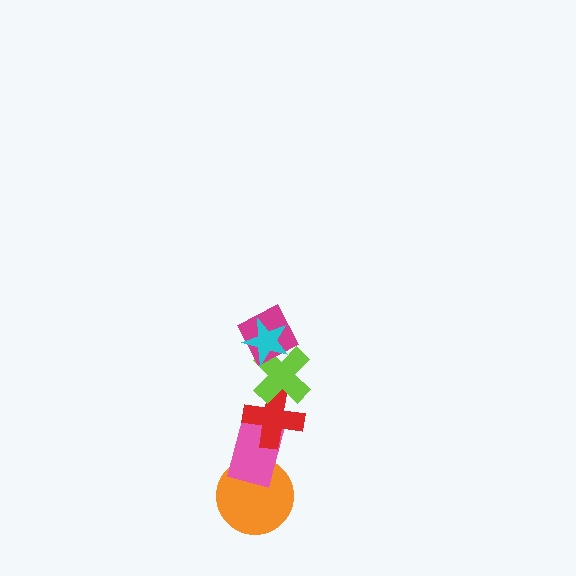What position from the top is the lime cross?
The lime cross is 3rd from the top.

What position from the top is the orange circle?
The orange circle is 6th from the top.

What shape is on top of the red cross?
The lime cross is on top of the red cross.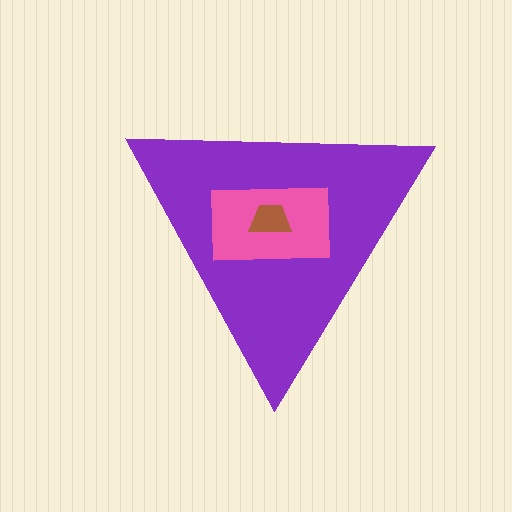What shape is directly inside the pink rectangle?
The brown trapezoid.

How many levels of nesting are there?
3.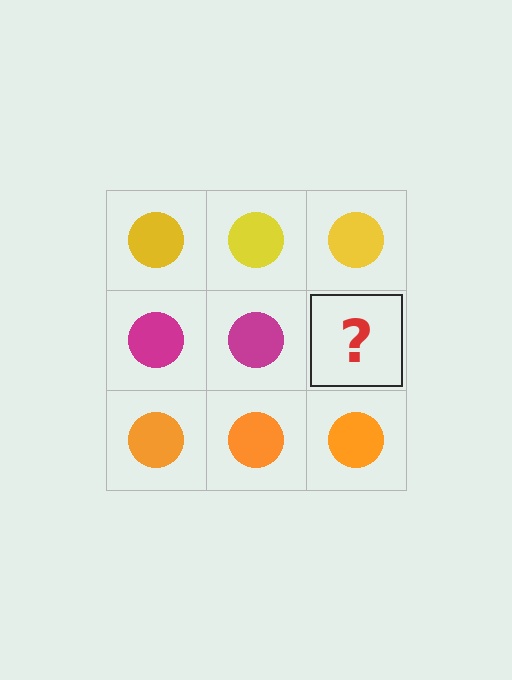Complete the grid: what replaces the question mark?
The question mark should be replaced with a magenta circle.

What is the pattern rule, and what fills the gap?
The rule is that each row has a consistent color. The gap should be filled with a magenta circle.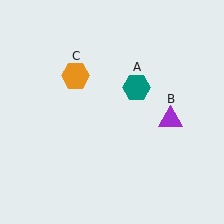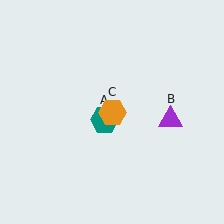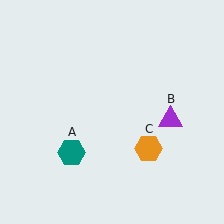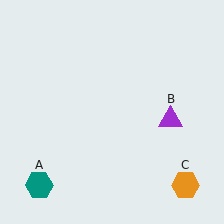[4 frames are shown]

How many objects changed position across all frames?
2 objects changed position: teal hexagon (object A), orange hexagon (object C).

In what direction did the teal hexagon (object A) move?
The teal hexagon (object A) moved down and to the left.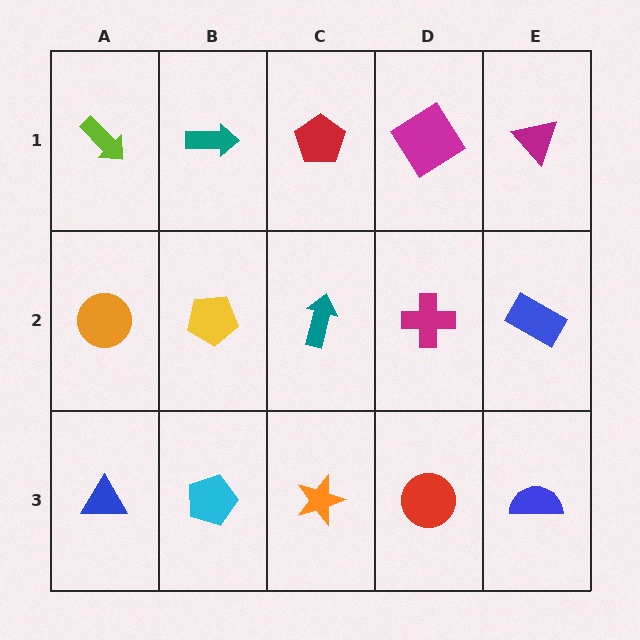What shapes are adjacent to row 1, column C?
A teal arrow (row 2, column C), a teal arrow (row 1, column B), a magenta diamond (row 1, column D).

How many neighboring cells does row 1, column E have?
2.